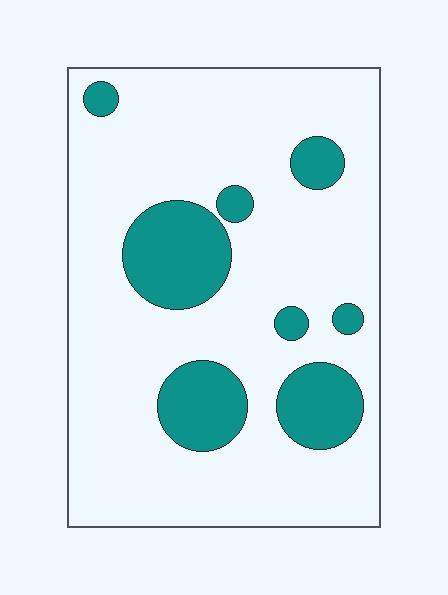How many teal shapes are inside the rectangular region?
8.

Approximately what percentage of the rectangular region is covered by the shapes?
Approximately 20%.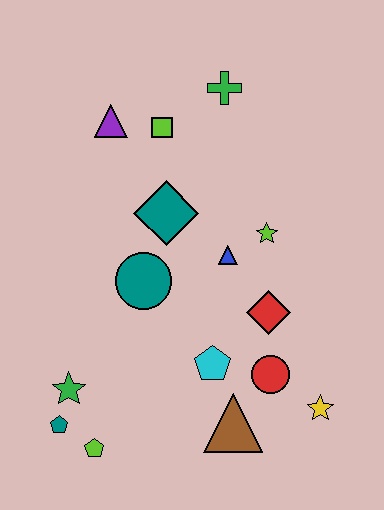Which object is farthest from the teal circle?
The yellow star is farthest from the teal circle.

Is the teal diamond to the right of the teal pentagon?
Yes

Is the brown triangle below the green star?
Yes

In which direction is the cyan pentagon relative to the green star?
The cyan pentagon is to the right of the green star.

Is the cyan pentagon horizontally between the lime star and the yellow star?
No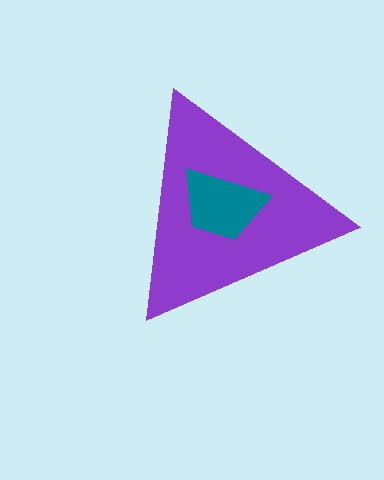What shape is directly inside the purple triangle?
The teal trapezoid.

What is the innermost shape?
The teal trapezoid.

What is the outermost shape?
The purple triangle.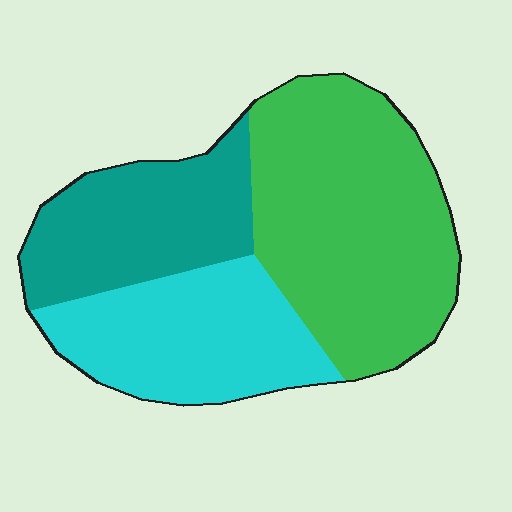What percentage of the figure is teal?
Teal takes up about one quarter (1/4) of the figure.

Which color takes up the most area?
Green, at roughly 45%.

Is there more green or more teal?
Green.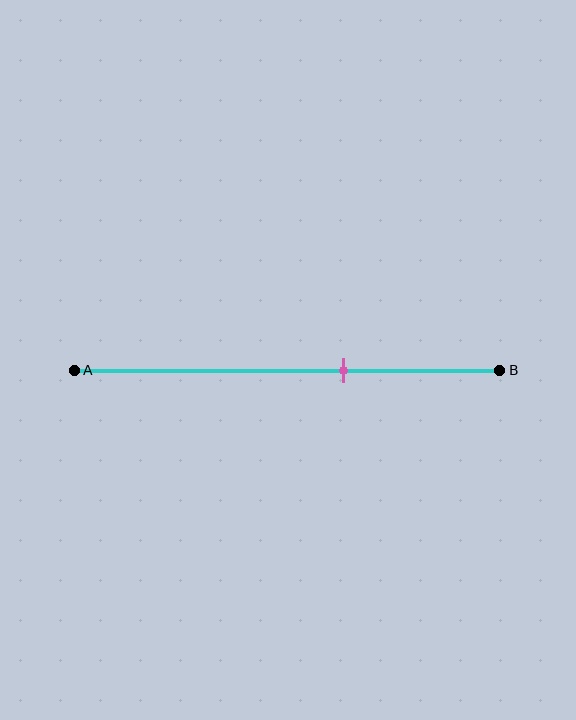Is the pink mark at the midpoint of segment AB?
No, the mark is at about 65% from A, not at the 50% midpoint.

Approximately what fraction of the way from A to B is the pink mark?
The pink mark is approximately 65% of the way from A to B.